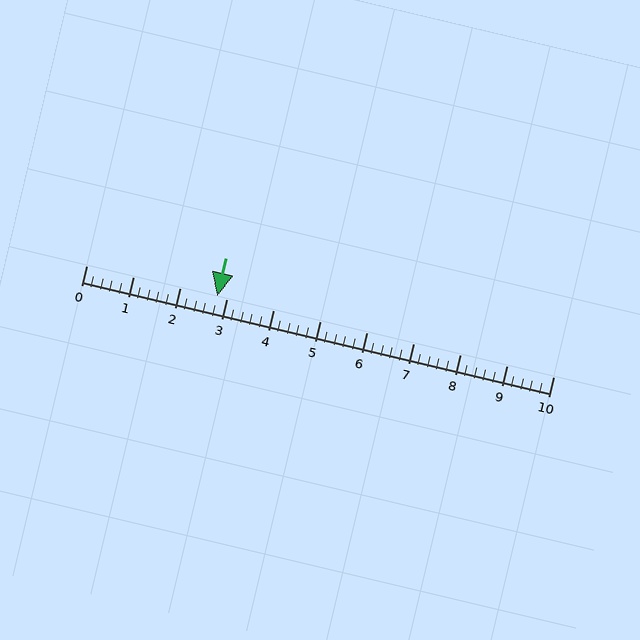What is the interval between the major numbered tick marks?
The major tick marks are spaced 1 units apart.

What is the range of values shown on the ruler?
The ruler shows values from 0 to 10.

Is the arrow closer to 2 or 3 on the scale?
The arrow is closer to 3.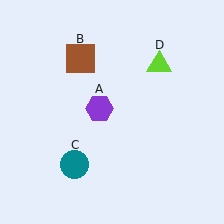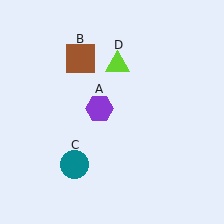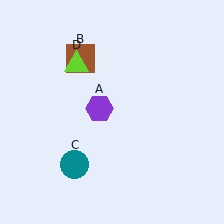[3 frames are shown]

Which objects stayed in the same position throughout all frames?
Purple hexagon (object A) and brown square (object B) and teal circle (object C) remained stationary.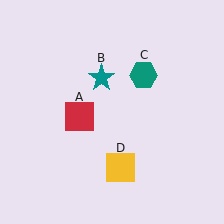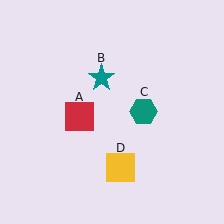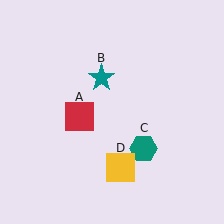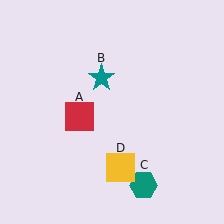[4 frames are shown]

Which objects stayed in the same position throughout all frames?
Red square (object A) and teal star (object B) and yellow square (object D) remained stationary.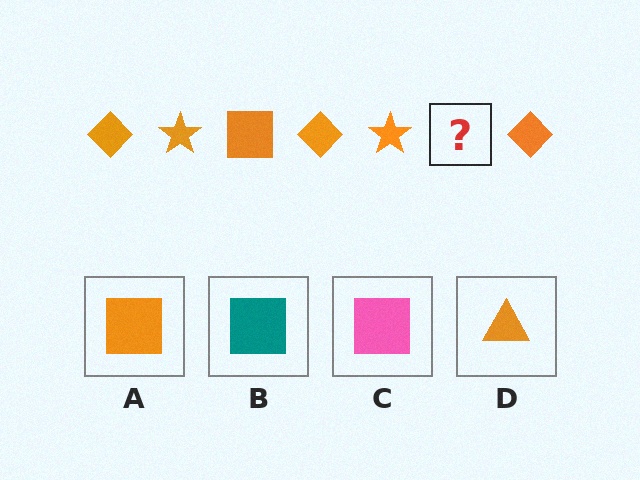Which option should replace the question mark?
Option A.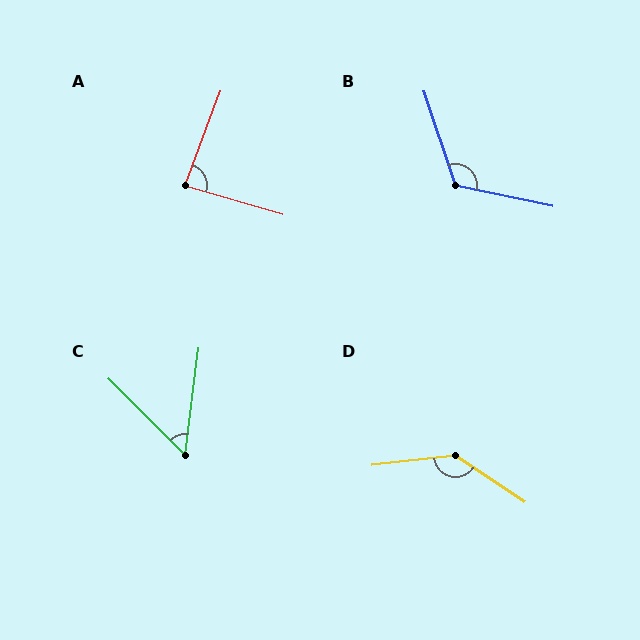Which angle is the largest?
D, at approximately 139 degrees.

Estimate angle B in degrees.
Approximately 120 degrees.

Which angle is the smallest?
C, at approximately 52 degrees.